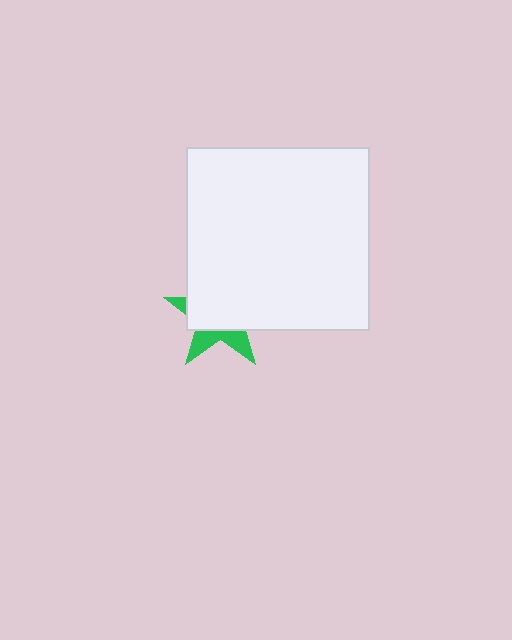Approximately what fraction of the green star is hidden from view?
Roughly 68% of the green star is hidden behind the white square.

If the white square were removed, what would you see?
You would see the complete green star.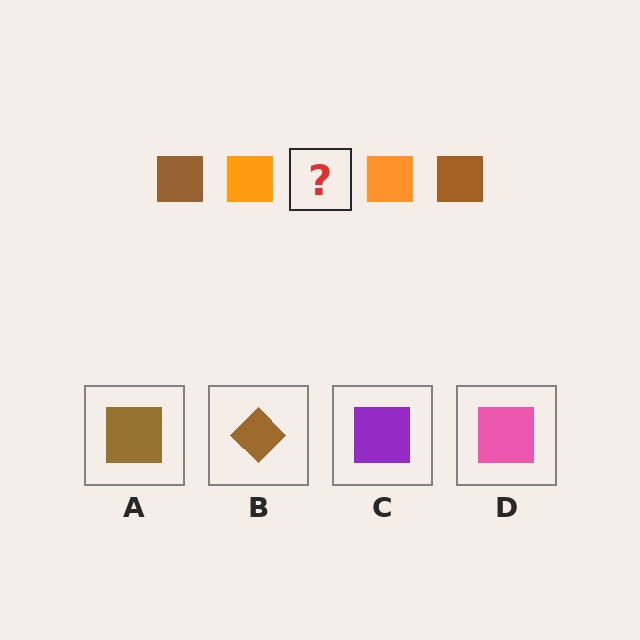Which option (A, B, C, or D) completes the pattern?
A.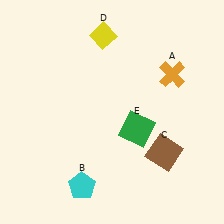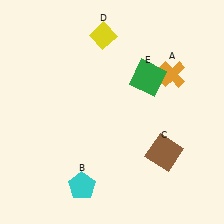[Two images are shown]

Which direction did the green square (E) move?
The green square (E) moved up.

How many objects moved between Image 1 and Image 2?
1 object moved between the two images.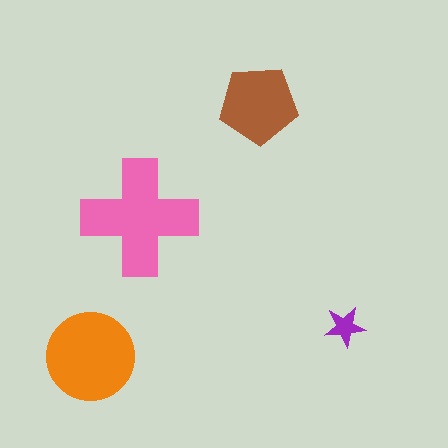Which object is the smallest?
The purple star.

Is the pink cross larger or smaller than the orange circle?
Larger.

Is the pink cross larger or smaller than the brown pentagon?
Larger.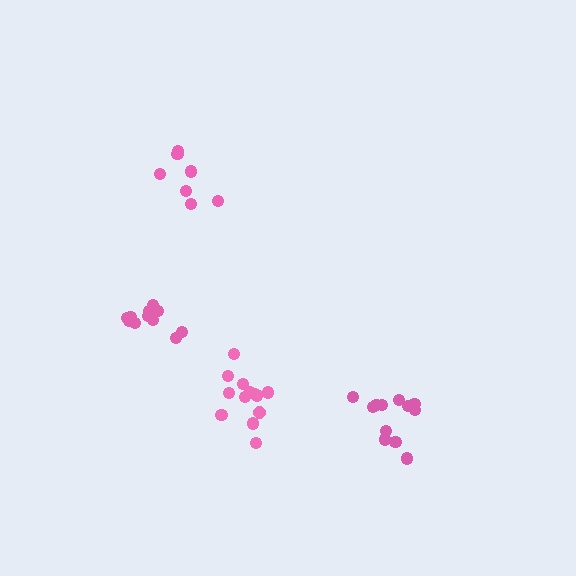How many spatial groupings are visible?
There are 4 spatial groupings.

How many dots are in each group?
Group 1: 11 dots, Group 2: 13 dots, Group 3: 12 dots, Group 4: 7 dots (43 total).